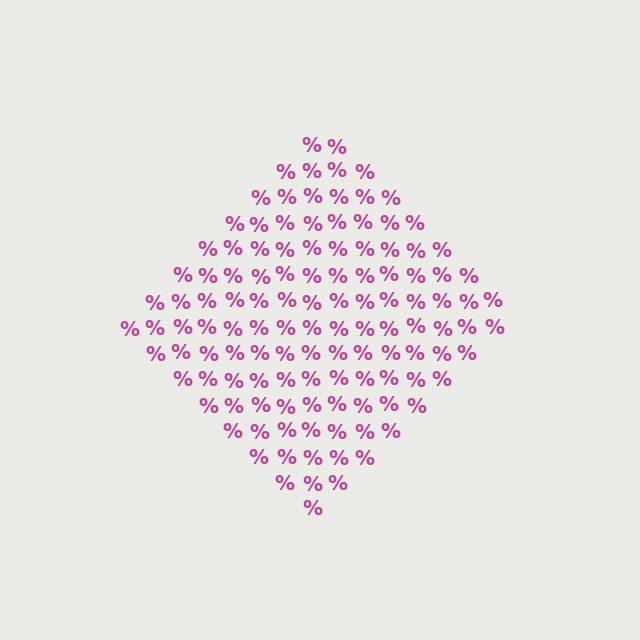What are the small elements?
The small elements are percent signs.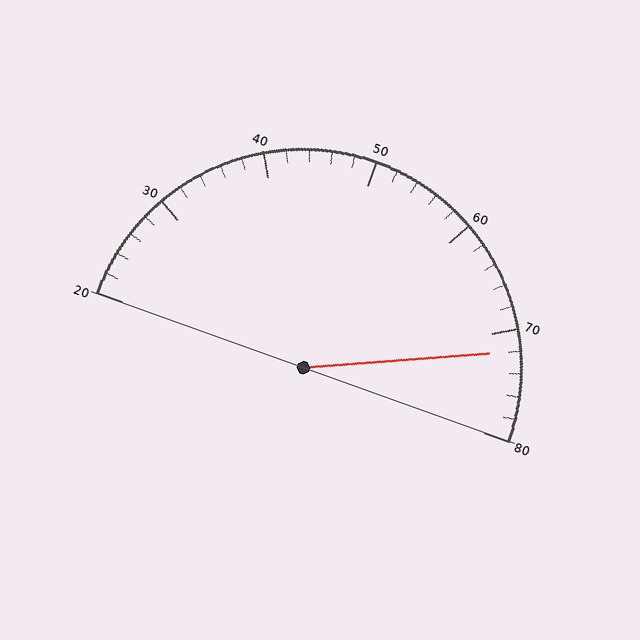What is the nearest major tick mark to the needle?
The nearest major tick mark is 70.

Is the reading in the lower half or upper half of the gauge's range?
The reading is in the upper half of the range (20 to 80).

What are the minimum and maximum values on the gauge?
The gauge ranges from 20 to 80.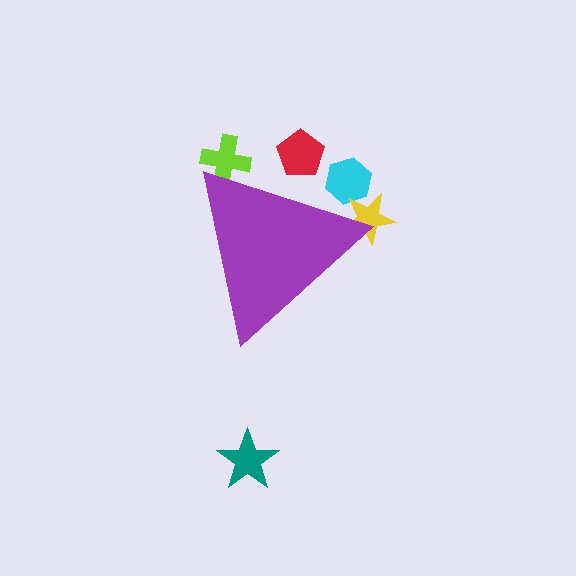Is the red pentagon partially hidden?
Yes, the red pentagon is partially hidden behind the purple triangle.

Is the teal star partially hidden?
No, the teal star is fully visible.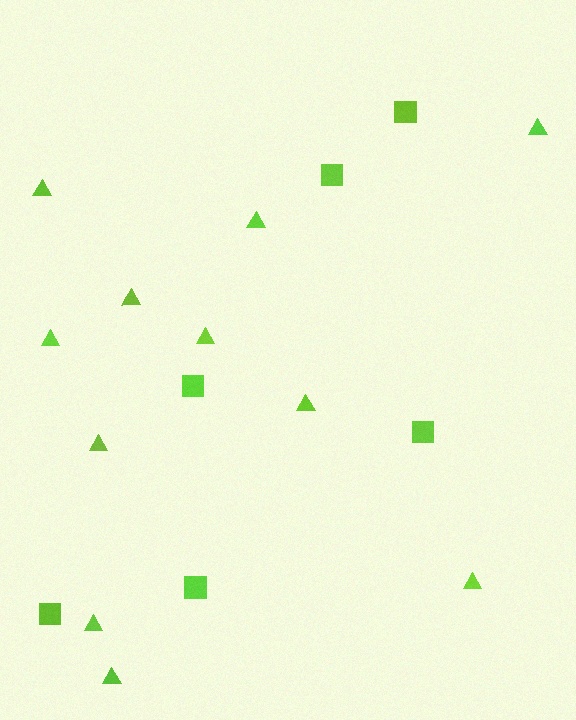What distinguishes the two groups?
There are 2 groups: one group of triangles (11) and one group of squares (6).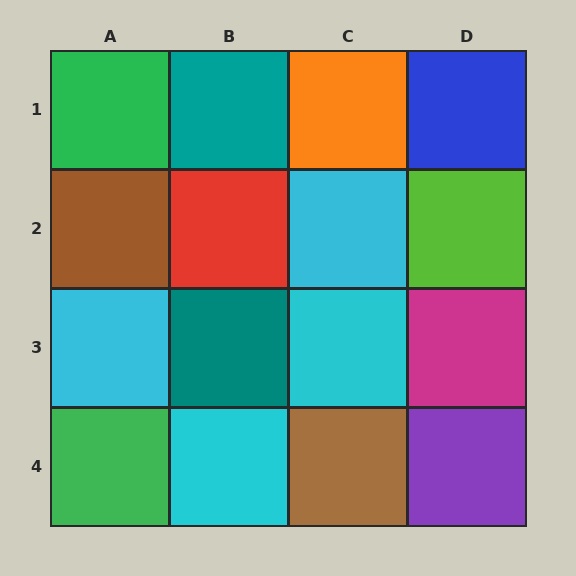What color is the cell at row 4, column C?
Brown.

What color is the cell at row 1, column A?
Green.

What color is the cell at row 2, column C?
Cyan.